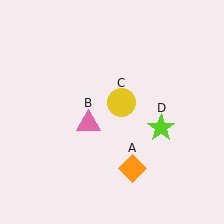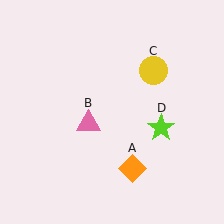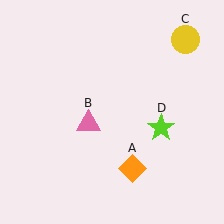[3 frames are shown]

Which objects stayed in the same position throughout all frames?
Orange diamond (object A) and pink triangle (object B) and lime star (object D) remained stationary.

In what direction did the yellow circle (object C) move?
The yellow circle (object C) moved up and to the right.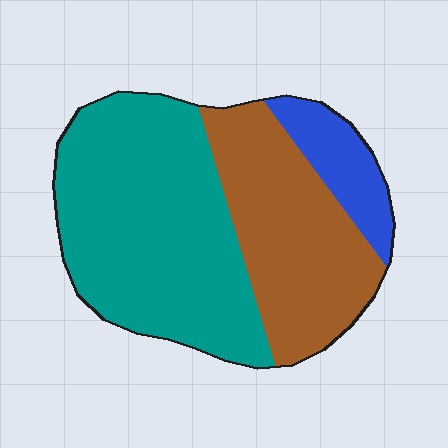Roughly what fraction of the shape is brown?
Brown covers around 35% of the shape.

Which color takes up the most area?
Teal, at roughly 55%.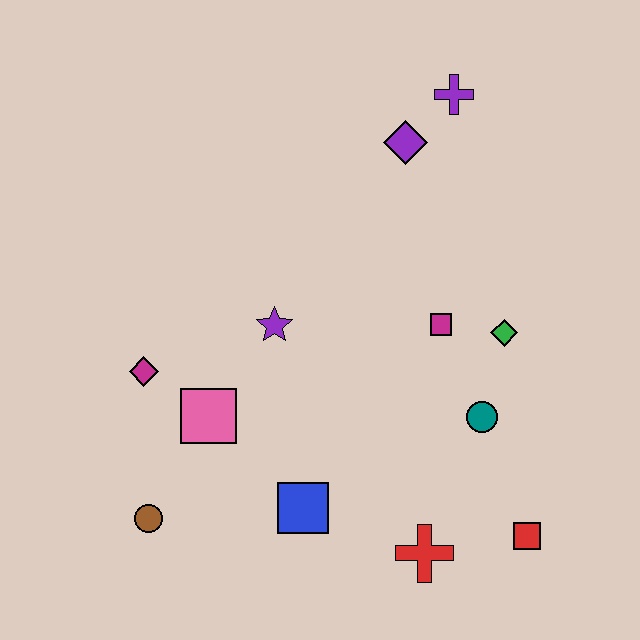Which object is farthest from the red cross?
The purple cross is farthest from the red cross.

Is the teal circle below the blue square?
No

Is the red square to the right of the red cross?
Yes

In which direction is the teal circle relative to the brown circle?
The teal circle is to the right of the brown circle.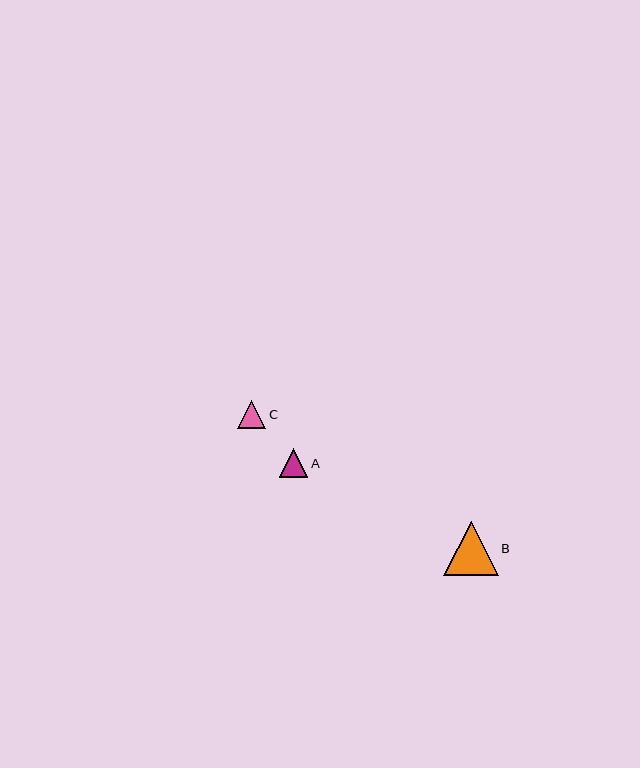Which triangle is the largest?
Triangle B is the largest with a size of approximately 54 pixels.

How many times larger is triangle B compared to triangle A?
Triangle B is approximately 1.9 times the size of triangle A.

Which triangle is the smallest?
Triangle C is the smallest with a size of approximately 28 pixels.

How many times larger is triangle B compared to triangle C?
Triangle B is approximately 1.9 times the size of triangle C.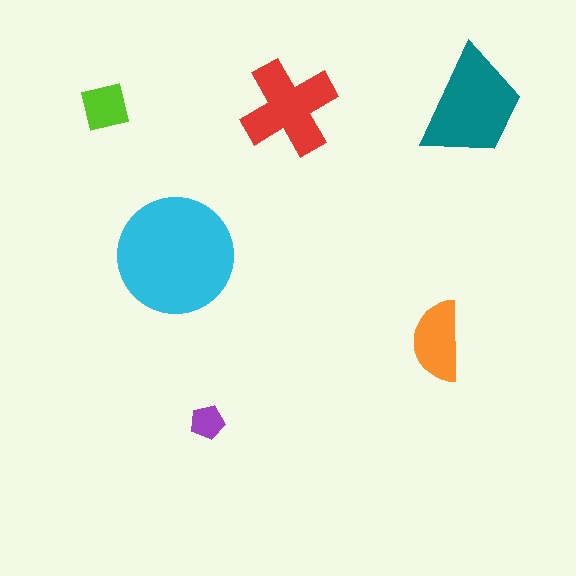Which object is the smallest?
The purple pentagon.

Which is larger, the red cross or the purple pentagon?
The red cross.